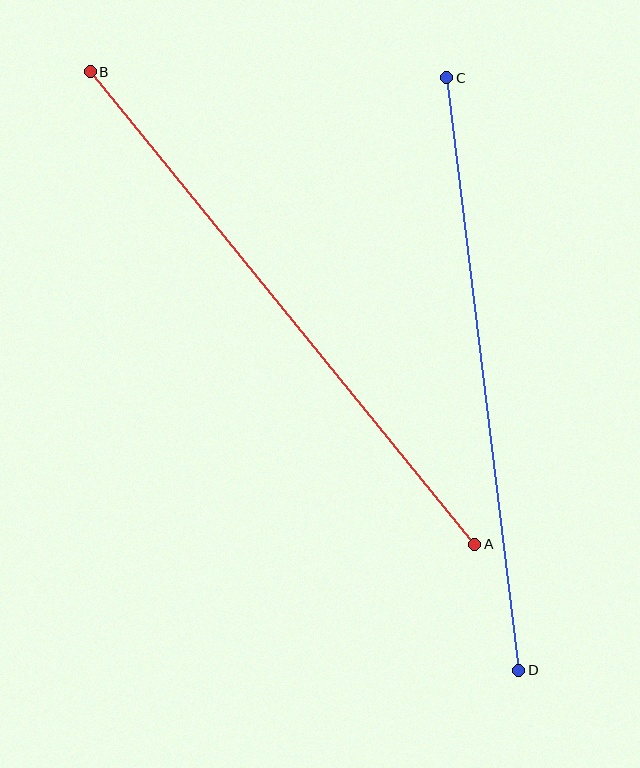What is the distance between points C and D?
The distance is approximately 597 pixels.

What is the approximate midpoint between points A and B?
The midpoint is at approximately (282, 308) pixels.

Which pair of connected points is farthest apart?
Points A and B are farthest apart.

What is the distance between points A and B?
The distance is approximately 609 pixels.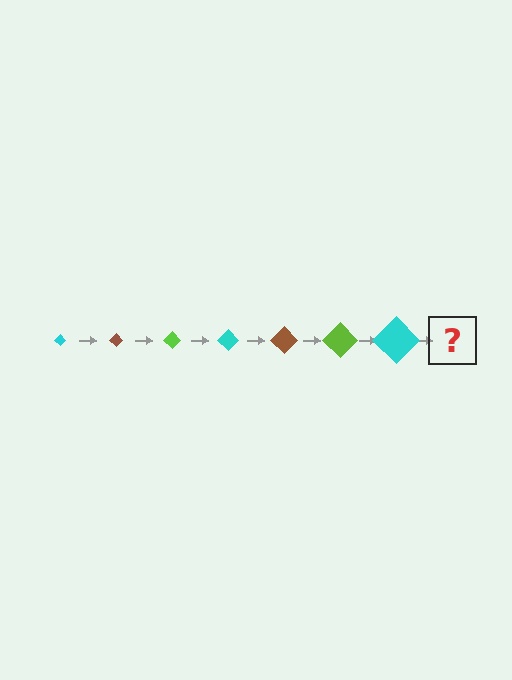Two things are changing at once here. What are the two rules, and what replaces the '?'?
The two rules are that the diamond grows larger each step and the color cycles through cyan, brown, and lime. The '?' should be a brown diamond, larger than the previous one.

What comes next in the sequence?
The next element should be a brown diamond, larger than the previous one.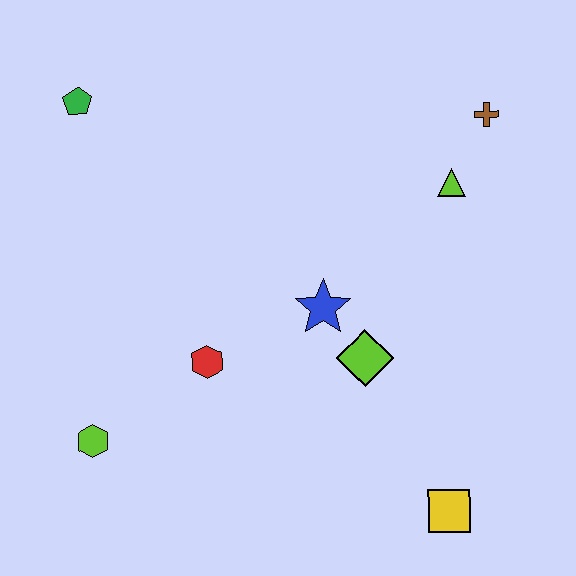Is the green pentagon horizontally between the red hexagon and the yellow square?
No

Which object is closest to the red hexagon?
The blue star is closest to the red hexagon.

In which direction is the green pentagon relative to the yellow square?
The green pentagon is above the yellow square.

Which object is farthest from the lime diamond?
The green pentagon is farthest from the lime diamond.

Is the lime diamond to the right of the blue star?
Yes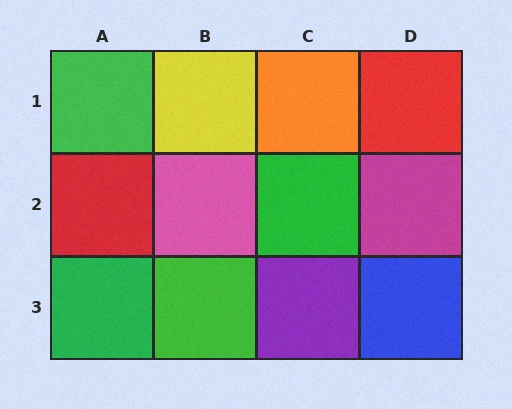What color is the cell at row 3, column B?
Green.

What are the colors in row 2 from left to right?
Red, pink, green, magenta.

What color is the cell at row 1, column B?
Yellow.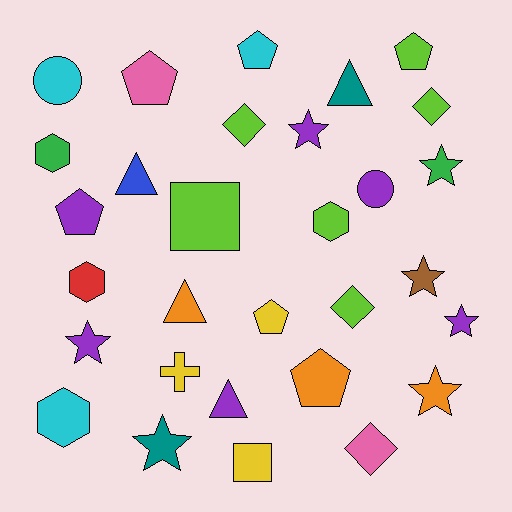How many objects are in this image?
There are 30 objects.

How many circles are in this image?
There are 2 circles.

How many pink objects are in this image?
There are 2 pink objects.